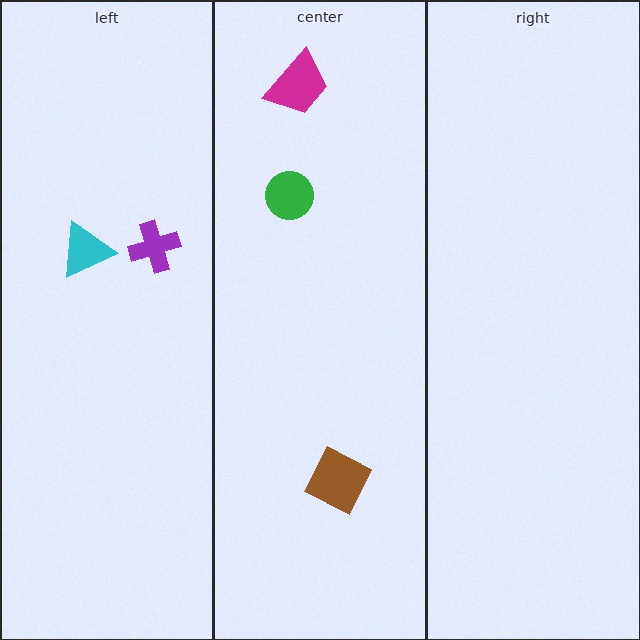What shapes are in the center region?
The green circle, the magenta trapezoid, the brown square.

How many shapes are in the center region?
3.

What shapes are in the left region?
The cyan triangle, the purple cross.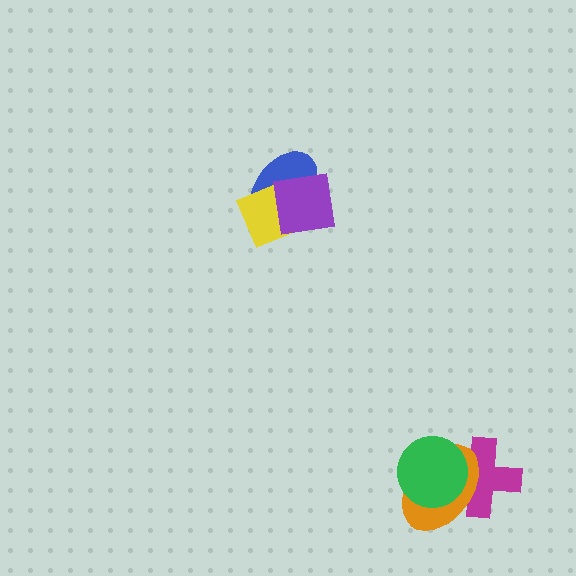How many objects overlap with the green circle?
2 objects overlap with the green circle.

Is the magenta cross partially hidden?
Yes, it is partially covered by another shape.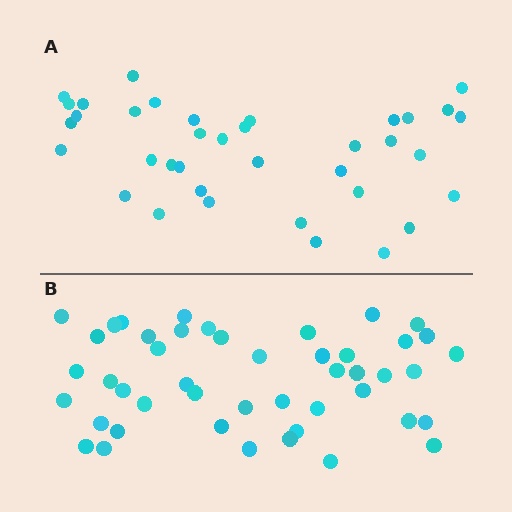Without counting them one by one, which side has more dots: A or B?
Region B (the bottom region) has more dots.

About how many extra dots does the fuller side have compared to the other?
Region B has roughly 8 or so more dots than region A.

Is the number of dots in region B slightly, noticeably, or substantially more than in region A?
Region B has only slightly more — the two regions are fairly close. The ratio is roughly 1.2 to 1.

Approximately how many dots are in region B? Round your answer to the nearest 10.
About 50 dots. (The exact count is 46, which rounds to 50.)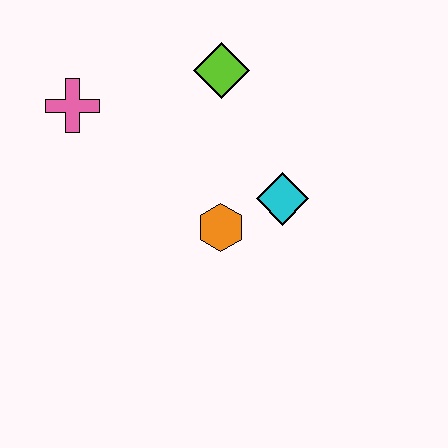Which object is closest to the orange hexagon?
The cyan diamond is closest to the orange hexagon.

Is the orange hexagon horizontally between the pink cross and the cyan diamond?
Yes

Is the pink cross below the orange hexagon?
No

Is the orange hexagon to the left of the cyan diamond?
Yes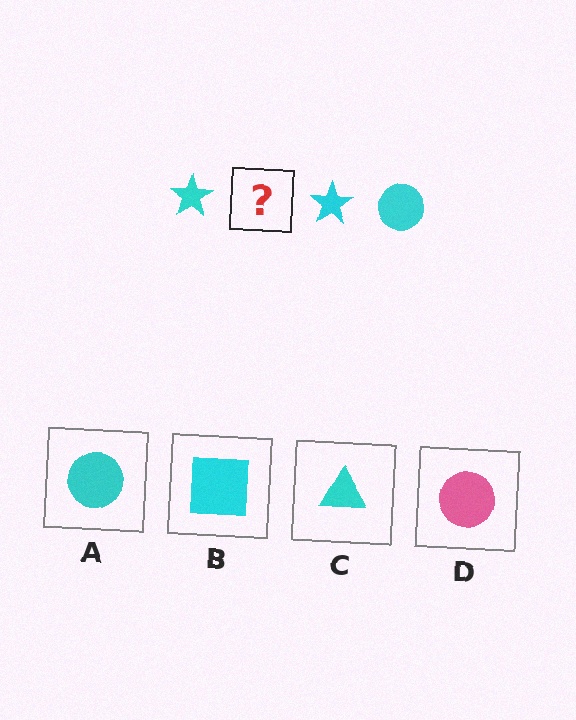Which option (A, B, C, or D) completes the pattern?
A.